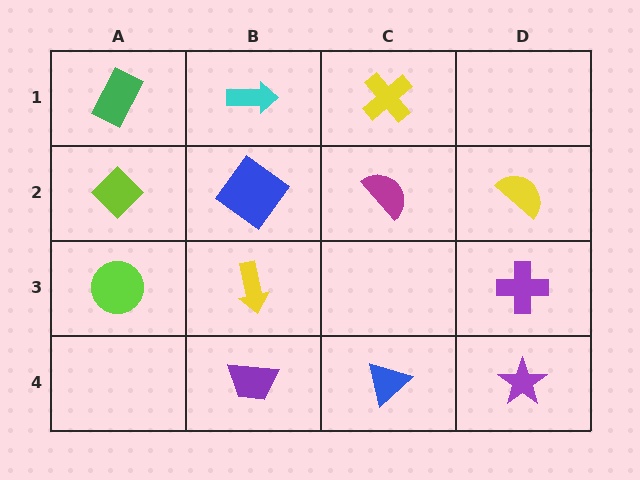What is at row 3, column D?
A purple cross.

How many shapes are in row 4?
3 shapes.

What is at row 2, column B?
A blue diamond.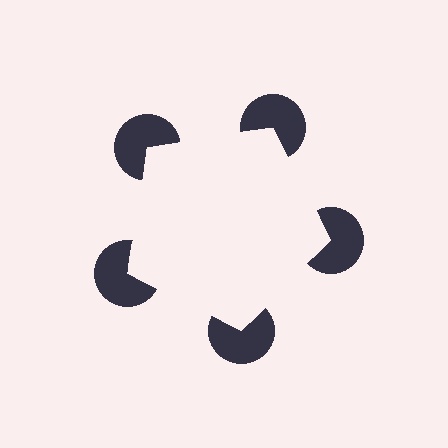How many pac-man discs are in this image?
There are 5 — one at each vertex of the illusory pentagon.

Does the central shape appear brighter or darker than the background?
It typically appears slightly brighter than the background, even though no actual brightness change is drawn.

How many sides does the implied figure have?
5 sides.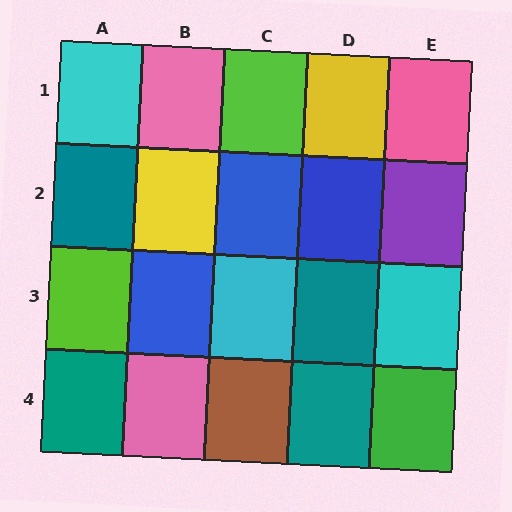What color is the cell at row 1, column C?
Lime.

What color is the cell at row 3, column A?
Lime.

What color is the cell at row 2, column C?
Blue.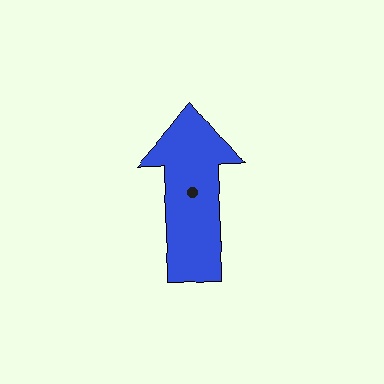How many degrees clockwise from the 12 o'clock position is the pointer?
Approximately 1 degrees.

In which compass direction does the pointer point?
North.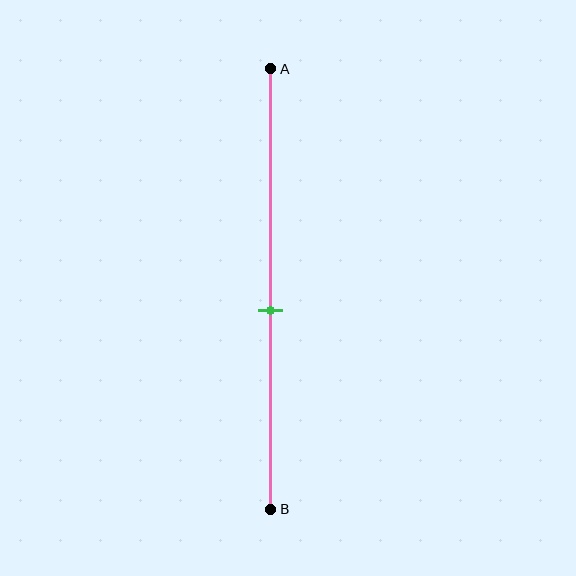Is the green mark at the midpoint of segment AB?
No, the mark is at about 55% from A, not at the 50% midpoint.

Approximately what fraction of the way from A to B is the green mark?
The green mark is approximately 55% of the way from A to B.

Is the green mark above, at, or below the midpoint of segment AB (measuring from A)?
The green mark is below the midpoint of segment AB.